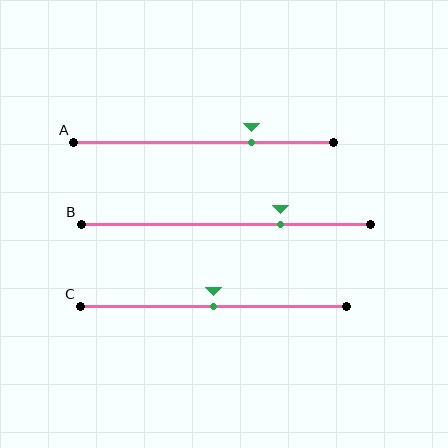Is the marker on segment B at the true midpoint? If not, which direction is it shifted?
No, the marker on segment B is shifted to the right by about 19% of the segment length.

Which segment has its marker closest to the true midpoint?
Segment C has its marker closest to the true midpoint.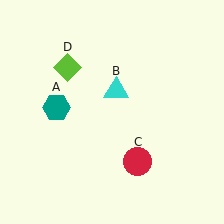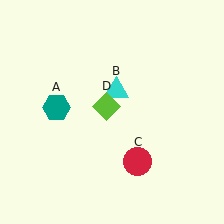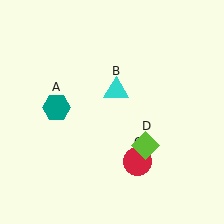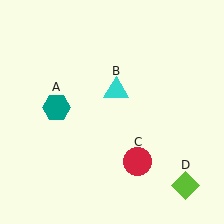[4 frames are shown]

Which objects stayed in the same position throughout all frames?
Teal hexagon (object A) and cyan triangle (object B) and red circle (object C) remained stationary.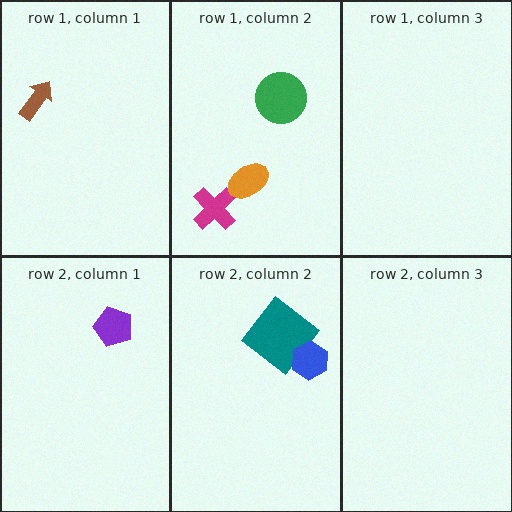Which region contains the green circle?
The row 1, column 2 region.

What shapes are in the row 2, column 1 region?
The purple pentagon.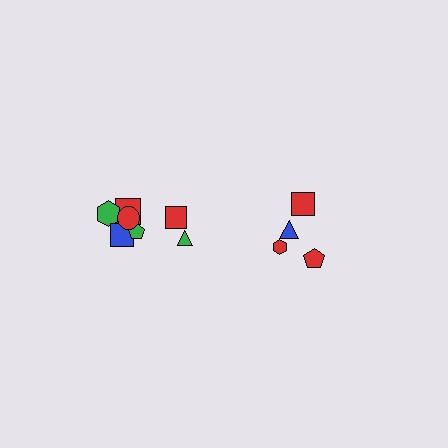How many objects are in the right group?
There are 4 objects.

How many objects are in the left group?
There are 8 objects.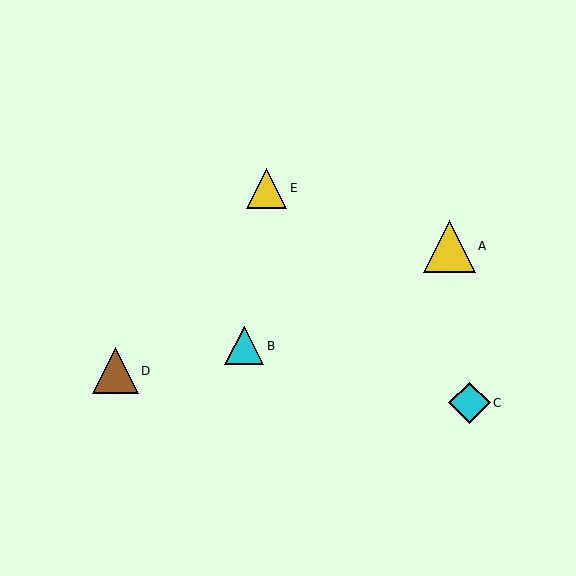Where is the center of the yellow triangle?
The center of the yellow triangle is at (267, 188).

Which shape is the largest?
The yellow triangle (labeled A) is the largest.